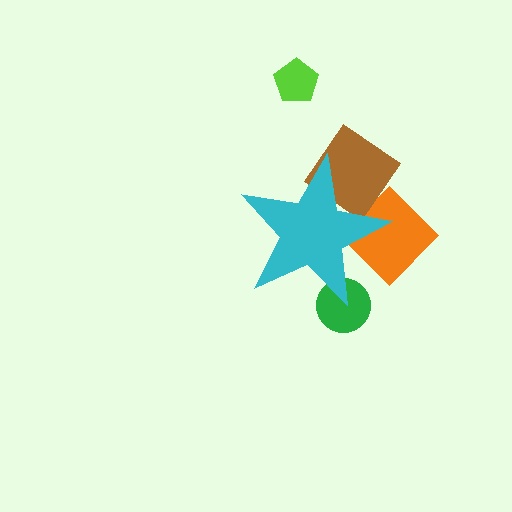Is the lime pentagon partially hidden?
No, the lime pentagon is fully visible.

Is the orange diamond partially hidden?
Yes, the orange diamond is partially hidden behind the cyan star.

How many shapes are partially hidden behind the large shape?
3 shapes are partially hidden.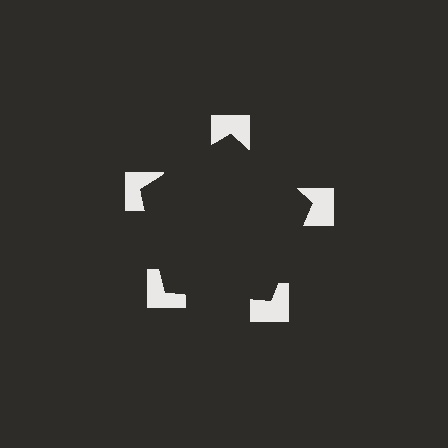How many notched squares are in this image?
There are 5 — one at each vertex of the illusory pentagon.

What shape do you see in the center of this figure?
An illusory pentagon — its edges are inferred from the aligned wedge cuts in the notched squares, not physically drawn.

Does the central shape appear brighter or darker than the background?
It typically appears slightly darker than the background, even though no actual brightness change is drawn.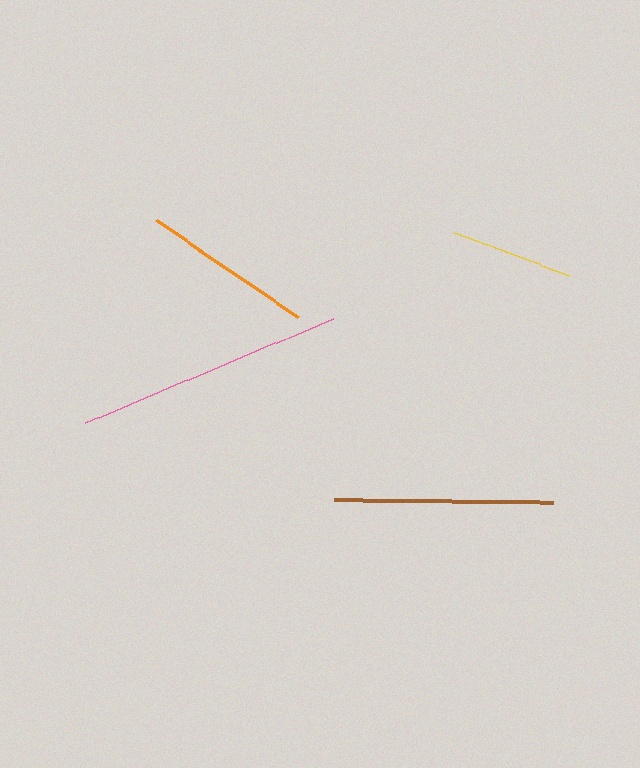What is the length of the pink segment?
The pink segment is approximately 269 pixels long.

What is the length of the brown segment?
The brown segment is approximately 220 pixels long.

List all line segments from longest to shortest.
From longest to shortest: pink, brown, orange, yellow.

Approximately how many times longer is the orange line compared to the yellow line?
The orange line is approximately 1.4 times the length of the yellow line.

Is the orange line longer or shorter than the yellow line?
The orange line is longer than the yellow line.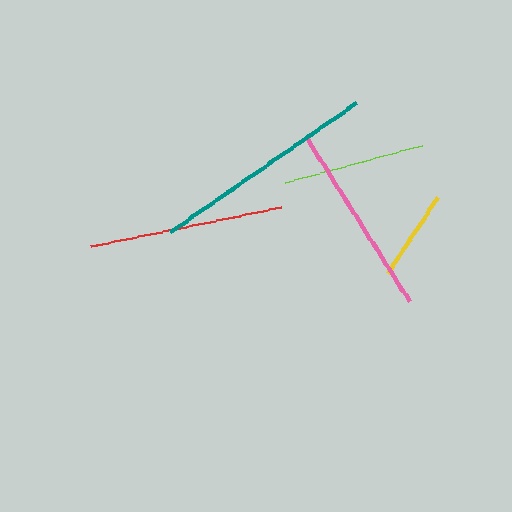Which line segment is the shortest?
The yellow line is the shortest at approximately 91 pixels.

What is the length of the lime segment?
The lime segment is approximately 142 pixels long.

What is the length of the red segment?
The red segment is approximately 195 pixels long.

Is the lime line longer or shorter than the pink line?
The pink line is longer than the lime line.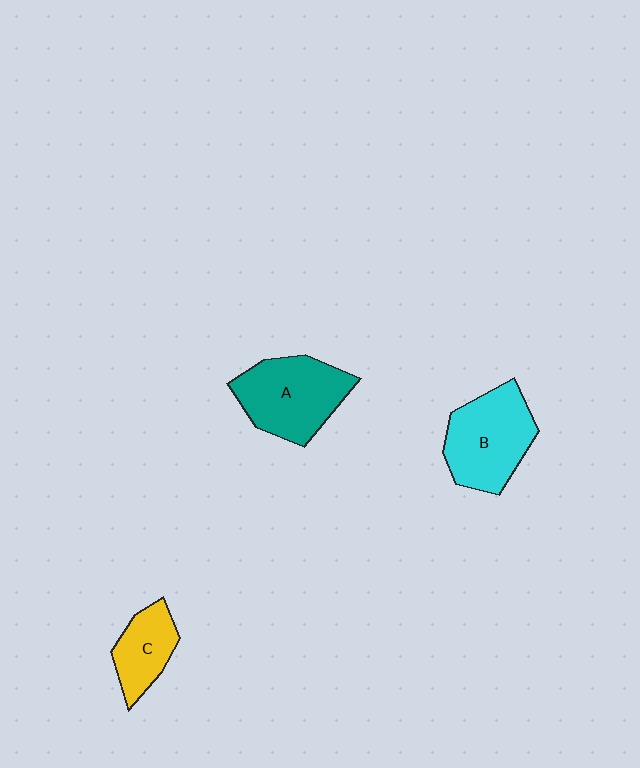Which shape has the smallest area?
Shape C (yellow).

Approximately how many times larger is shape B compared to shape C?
Approximately 1.7 times.